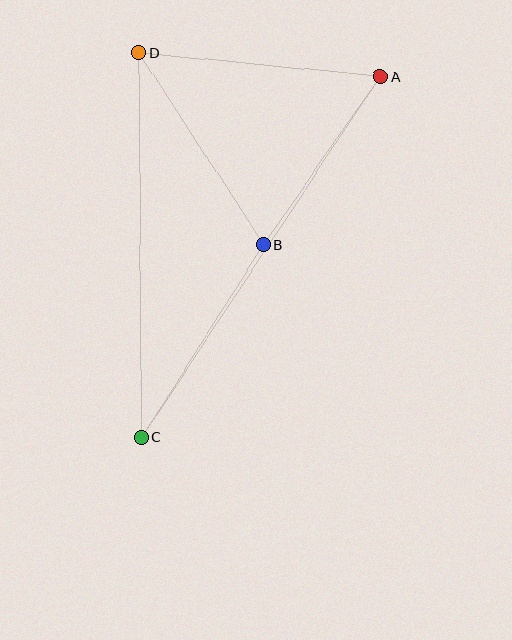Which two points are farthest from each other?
Points A and C are farthest from each other.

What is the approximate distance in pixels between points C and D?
The distance between C and D is approximately 384 pixels.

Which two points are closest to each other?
Points A and B are closest to each other.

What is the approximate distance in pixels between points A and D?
The distance between A and D is approximately 243 pixels.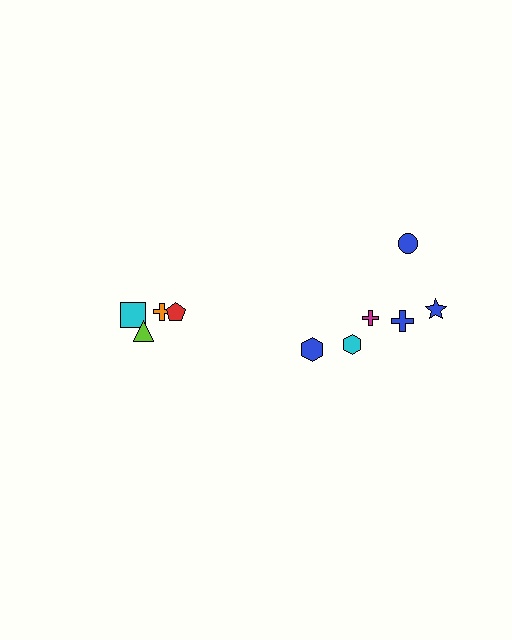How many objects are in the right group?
There are 6 objects.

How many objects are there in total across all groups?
There are 10 objects.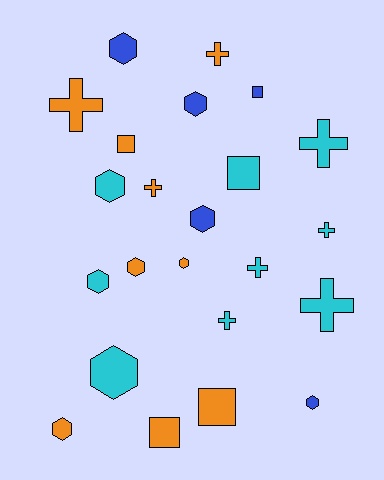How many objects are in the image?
There are 23 objects.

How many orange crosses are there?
There are 3 orange crosses.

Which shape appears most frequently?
Hexagon, with 10 objects.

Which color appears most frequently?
Cyan, with 9 objects.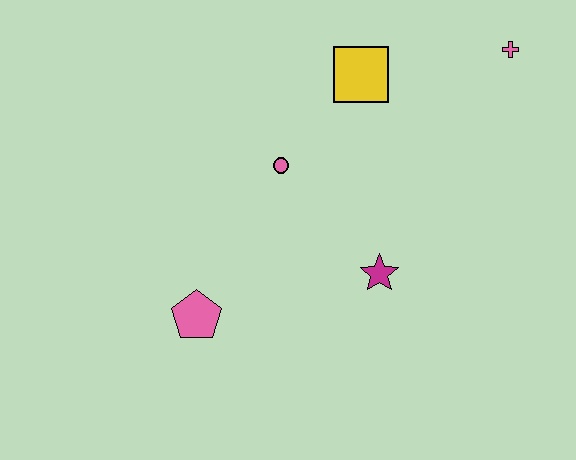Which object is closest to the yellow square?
The pink circle is closest to the yellow square.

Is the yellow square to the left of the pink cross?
Yes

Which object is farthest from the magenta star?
The pink cross is farthest from the magenta star.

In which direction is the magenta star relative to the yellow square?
The magenta star is below the yellow square.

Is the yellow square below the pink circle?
No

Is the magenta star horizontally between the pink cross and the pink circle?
Yes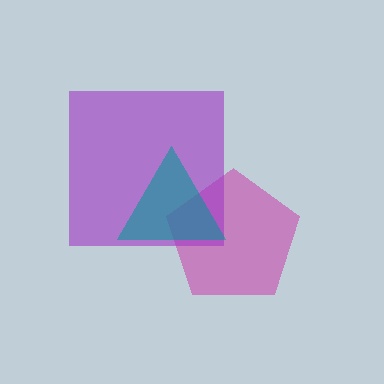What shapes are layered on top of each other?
The layered shapes are: a magenta pentagon, a purple square, a teal triangle.